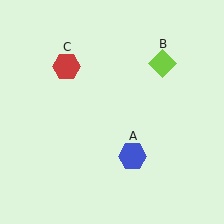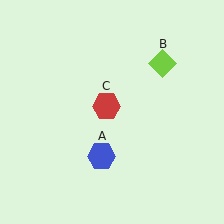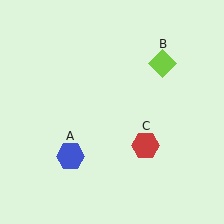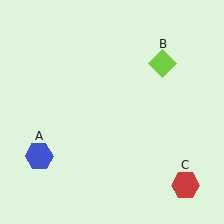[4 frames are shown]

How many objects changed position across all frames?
2 objects changed position: blue hexagon (object A), red hexagon (object C).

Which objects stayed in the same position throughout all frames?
Lime diamond (object B) remained stationary.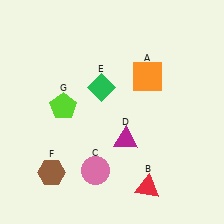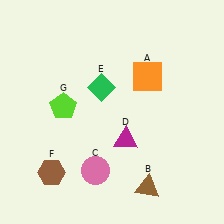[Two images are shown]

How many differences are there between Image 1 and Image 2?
There is 1 difference between the two images.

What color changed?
The triangle (B) changed from red in Image 1 to brown in Image 2.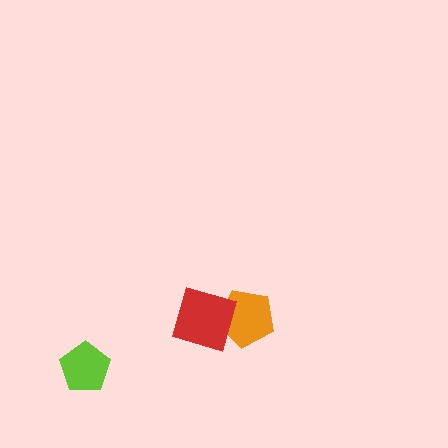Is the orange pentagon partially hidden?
Yes, it is partially covered by another shape.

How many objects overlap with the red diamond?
1 object overlaps with the red diamond.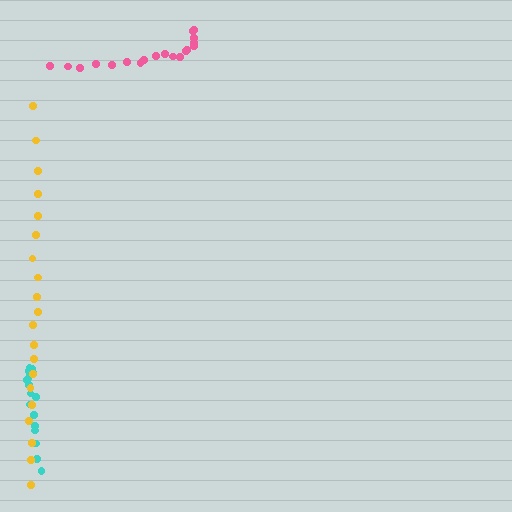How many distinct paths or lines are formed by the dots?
There are 3 distinct paths.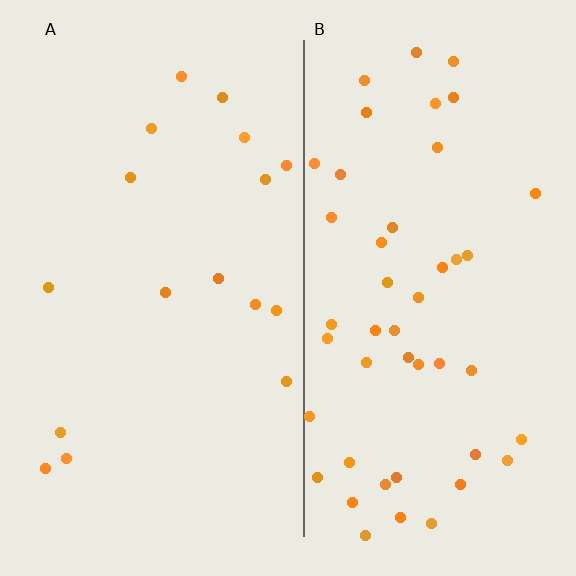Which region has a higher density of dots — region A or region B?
B (the right).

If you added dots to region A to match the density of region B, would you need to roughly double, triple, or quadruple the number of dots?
Approximately triple.